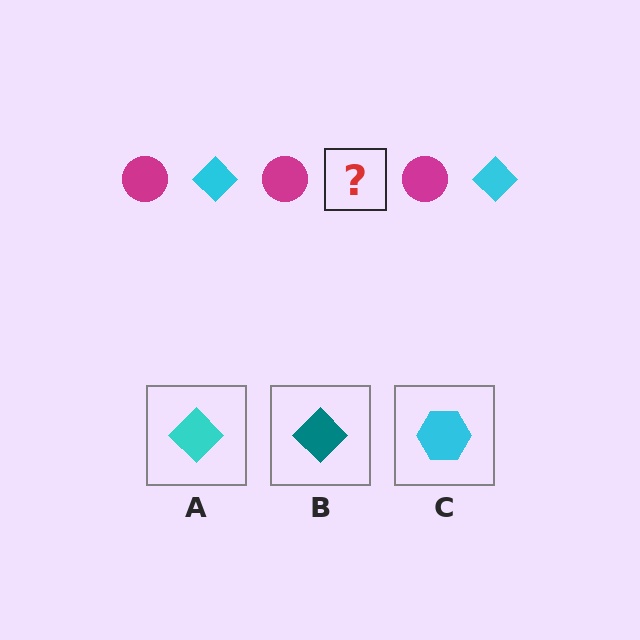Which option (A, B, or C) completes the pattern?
A.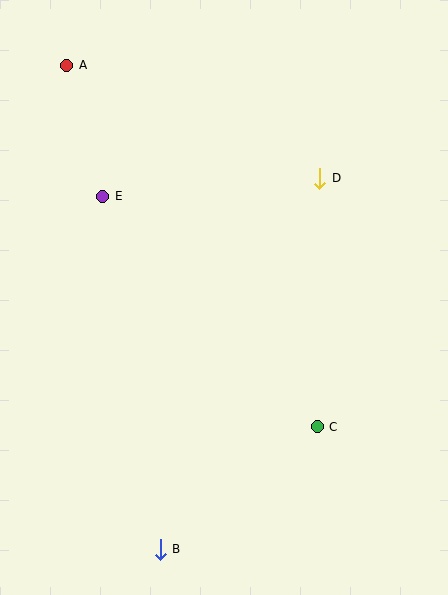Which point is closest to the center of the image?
Point D at (320, 178) is closest to the center.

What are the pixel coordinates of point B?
Point B is at (160, 549).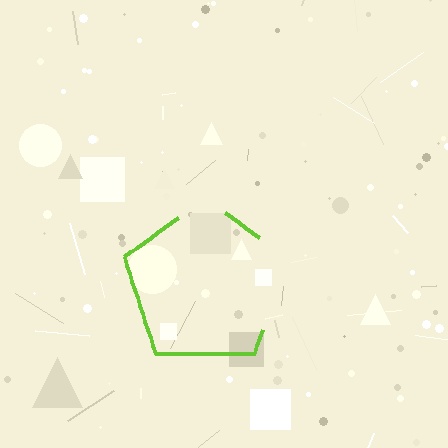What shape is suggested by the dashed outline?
The dashed outline suggests a pentagon.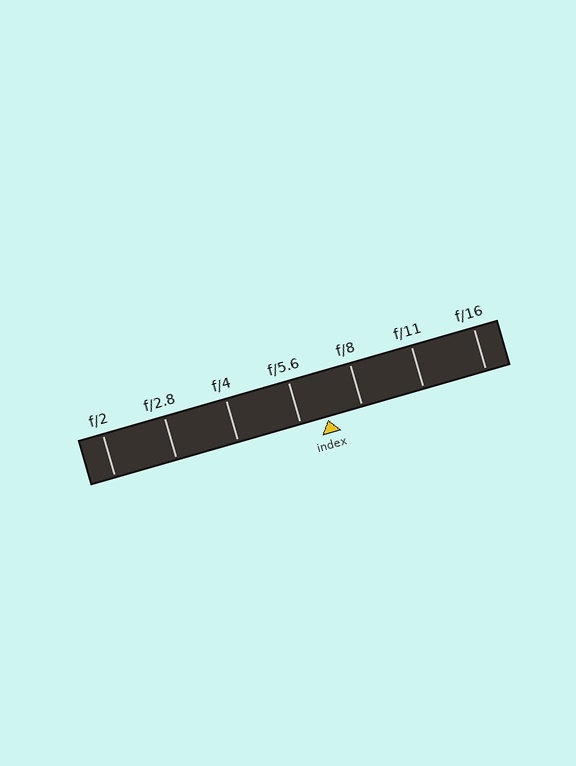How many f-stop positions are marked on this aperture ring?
There are 7 f-stop positions marked.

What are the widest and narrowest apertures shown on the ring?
The widest aperture shown is f/2 and the narrowest is f/16.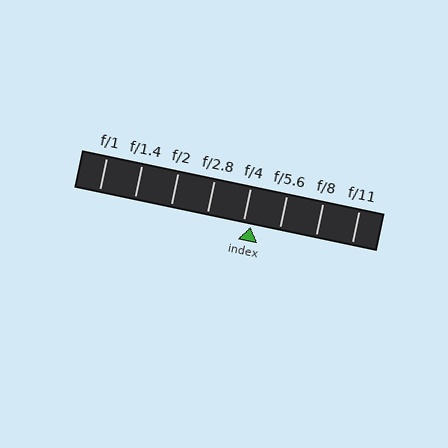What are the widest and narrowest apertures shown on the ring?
The widest aperture shown is f/1 and the narrowest is f/11.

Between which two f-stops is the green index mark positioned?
The index mark is between f/4 and f/5.6.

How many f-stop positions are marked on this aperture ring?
There are 8 f-stop positions marked.